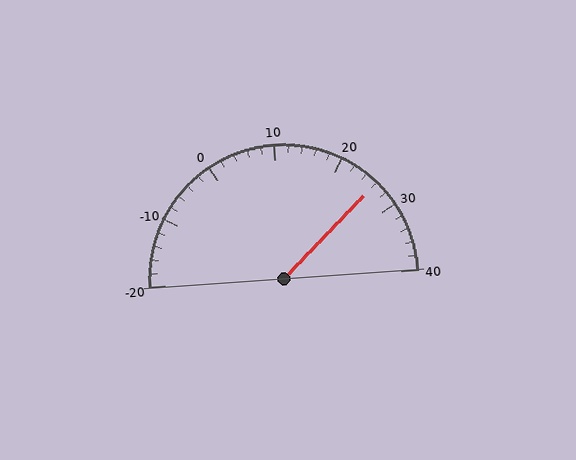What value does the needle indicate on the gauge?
The needle indicates approximately 26.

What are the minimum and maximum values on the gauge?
The gauge ranges from -20 to 40.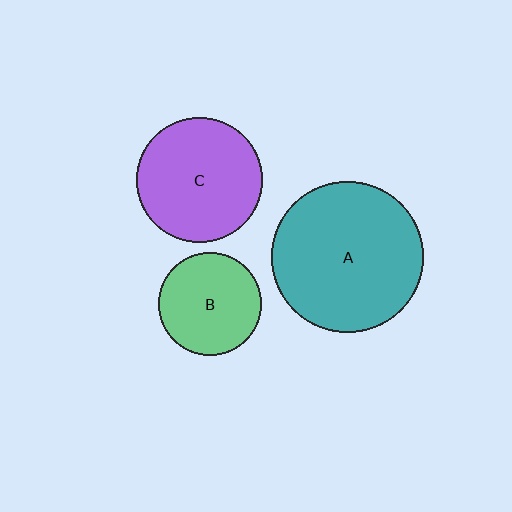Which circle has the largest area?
Circle A (teal).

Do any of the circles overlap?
No, none of the circles overlap.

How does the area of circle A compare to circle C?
Approximately 1.5 times.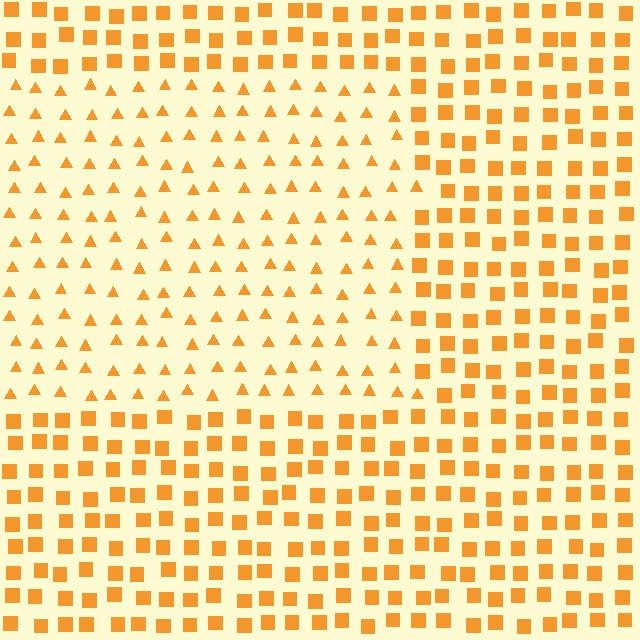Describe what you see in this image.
The image is filled with small orange elements arranged in a uniform grid. A rectangle-shaped region contains triangles, while the surrounding area contains squares. The boundary is defined purely by the change in element shape.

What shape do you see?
I see a rectangle.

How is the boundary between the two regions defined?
The boundary is defined by a change in element shape: triangles inside vs. squares outside. All elements share the same color and spacing.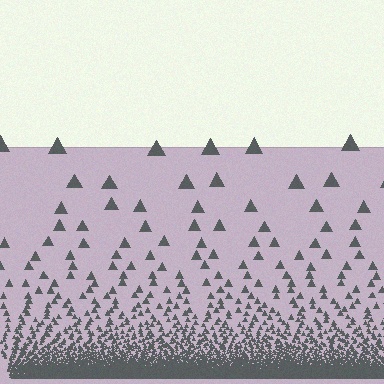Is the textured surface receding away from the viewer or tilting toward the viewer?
The surface appears to tilt toward the viewer. Texture elements get larger and sparser toward the top.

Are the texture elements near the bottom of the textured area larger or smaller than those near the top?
Smaller. The gradient is inverted — elements near the bottom are smaller and denser.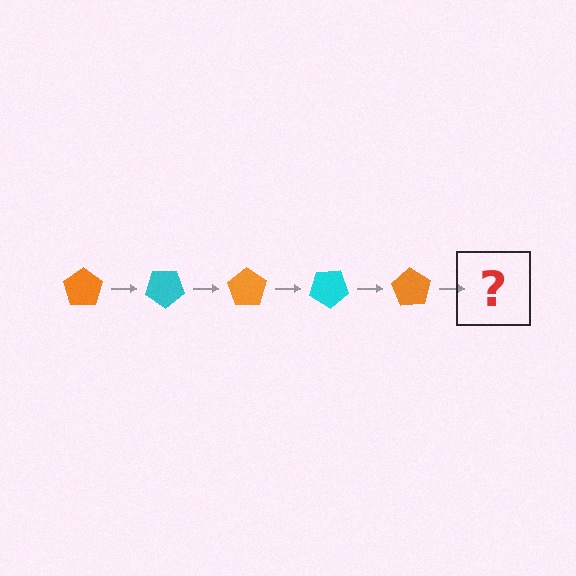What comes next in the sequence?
The next element should be a cyan pentagon, rotated 175 degrees from the start.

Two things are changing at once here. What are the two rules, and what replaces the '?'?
The two rules are that it rotates 35 degrees each step and the color cycles through orange and cyan. The '?' should be a cyan pentagon, rotated 175 degrees from the start.